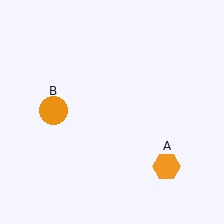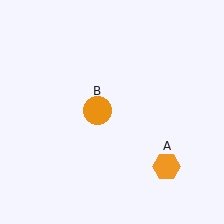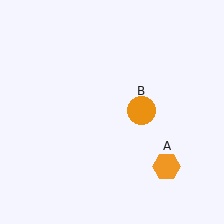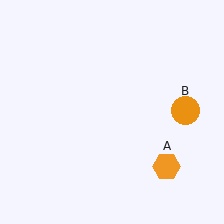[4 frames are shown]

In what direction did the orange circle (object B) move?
The orange circle (object B) moved right.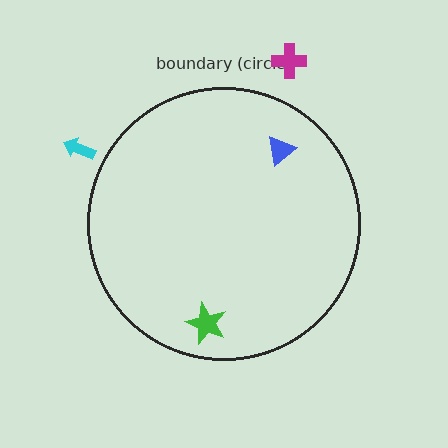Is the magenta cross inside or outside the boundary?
Outside.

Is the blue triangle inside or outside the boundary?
Inside.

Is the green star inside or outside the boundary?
Inside.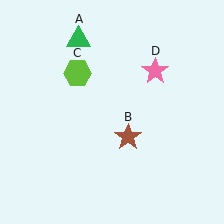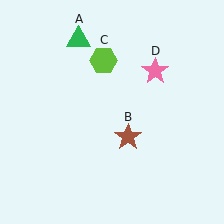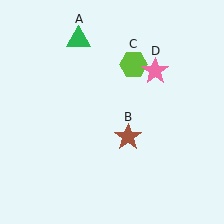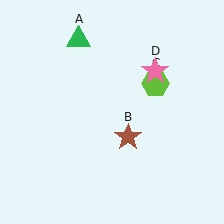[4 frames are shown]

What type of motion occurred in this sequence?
The lime hexagon (object C) rotated clockwise around the center of the scene.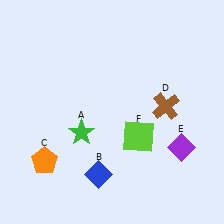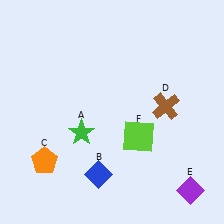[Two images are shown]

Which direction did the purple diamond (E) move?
The purple diamond (E) moved down.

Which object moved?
The purple diamond (E) moved down.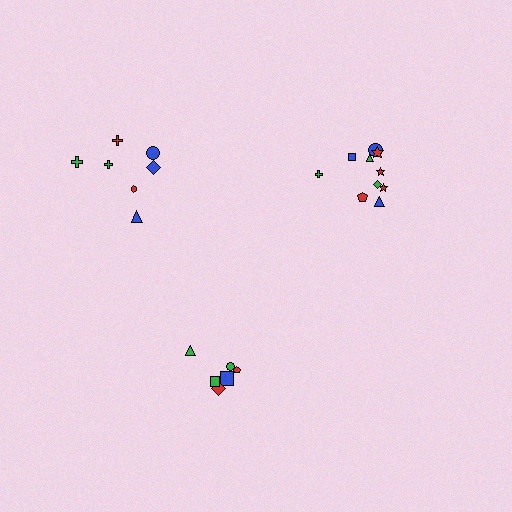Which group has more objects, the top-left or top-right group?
The top-right group.